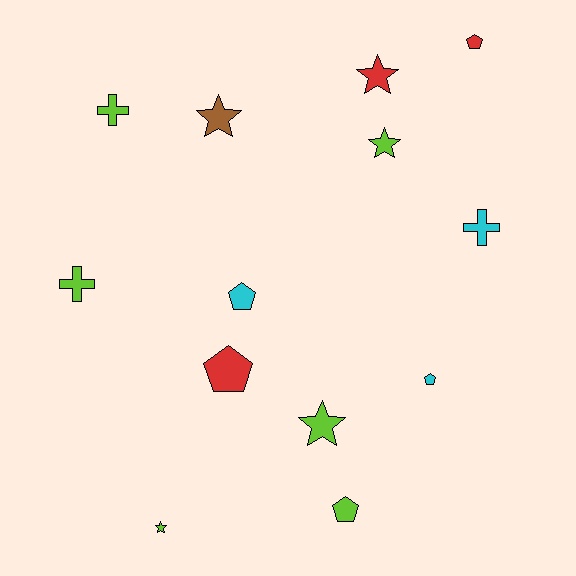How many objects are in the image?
There are 13 objects.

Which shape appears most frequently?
Pentagon, with 5 objects.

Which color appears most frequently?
Lime, with 6 objects.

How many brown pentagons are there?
There are no brown pentagons.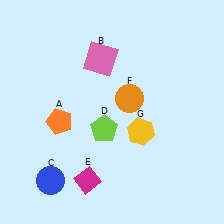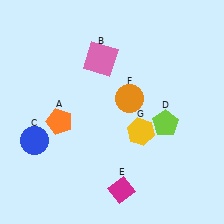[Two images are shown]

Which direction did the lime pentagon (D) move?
The lime pentagon (D) moved right.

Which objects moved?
The objects that moved are: the blue circle (C), the lime pentagon (D), the magenta diamond (E).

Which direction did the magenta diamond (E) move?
The magenta diamond (E) moved right.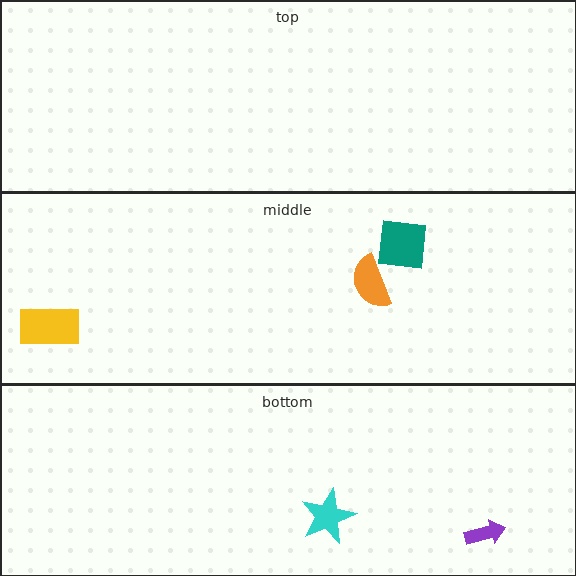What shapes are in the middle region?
The teal square, the yellow rectangle, the orange semicircle.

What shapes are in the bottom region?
The cyan star, the purple arrow.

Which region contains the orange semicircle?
The middle region.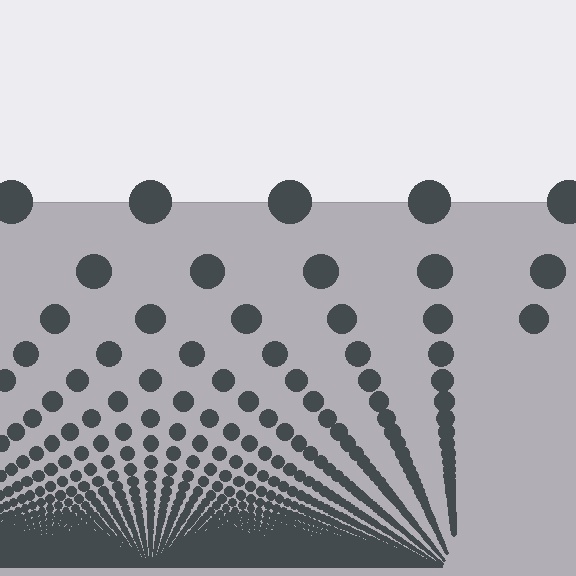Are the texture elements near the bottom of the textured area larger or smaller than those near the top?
Smaller. The gradient is inverted — elements near the bottom are smaller and denser.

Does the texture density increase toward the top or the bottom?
Density increases toward the bottom.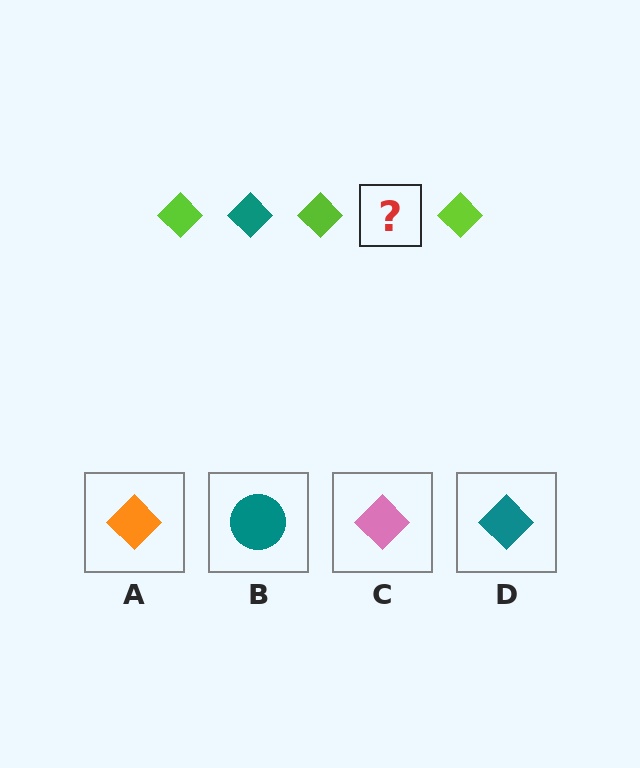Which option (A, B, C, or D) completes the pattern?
D.